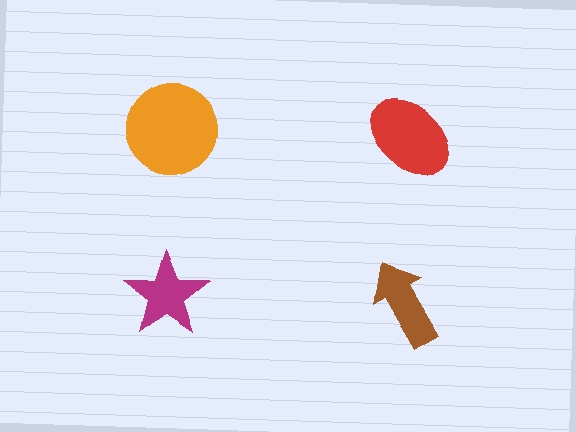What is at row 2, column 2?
A brown arrow.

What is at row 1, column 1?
An orange circle.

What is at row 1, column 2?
A red ellipse.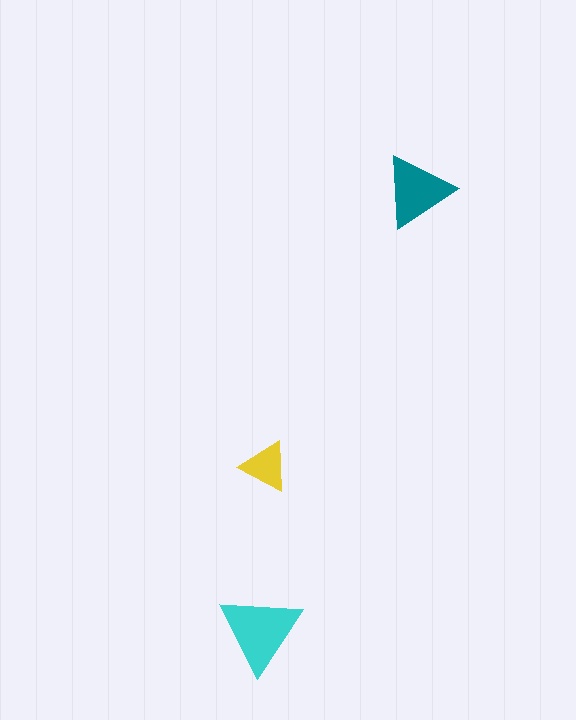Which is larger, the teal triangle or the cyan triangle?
The cyan one.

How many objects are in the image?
There are 3 objects in the image.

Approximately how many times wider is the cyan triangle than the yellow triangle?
About 1.5 times wider.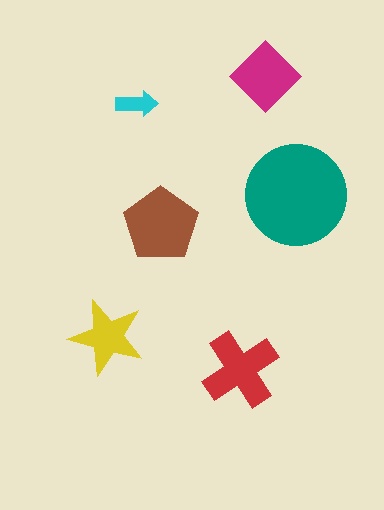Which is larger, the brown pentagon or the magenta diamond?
The brown pentagon.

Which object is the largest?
The teal circle.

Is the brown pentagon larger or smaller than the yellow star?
Larger.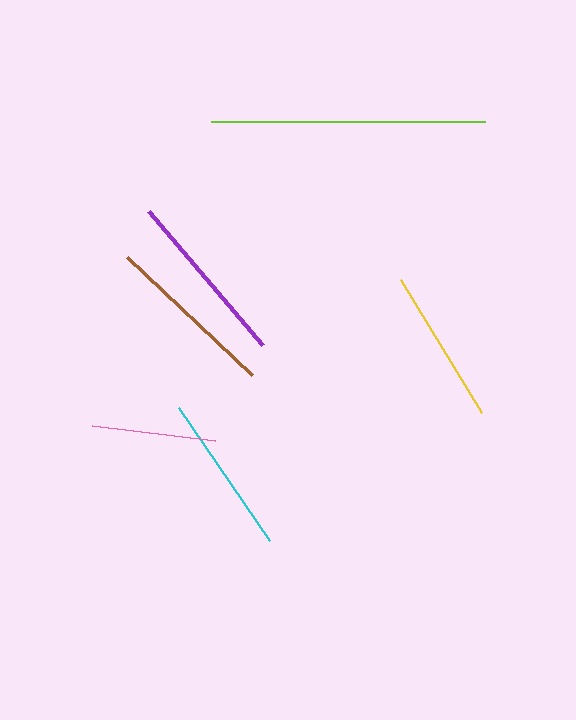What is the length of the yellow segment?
The yellow segment is approximately 156 pixels long.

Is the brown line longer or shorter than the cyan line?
The brown line is longer than the cyan line.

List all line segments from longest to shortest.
From longest to shortest: lime, purple, brown, cyan, yellow, pink.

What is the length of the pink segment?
The pink segment is approximately 124 pixels long.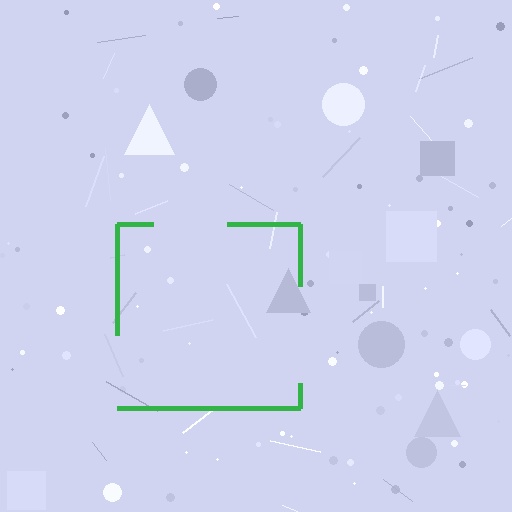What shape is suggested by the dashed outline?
The dashed outline suggests a square.